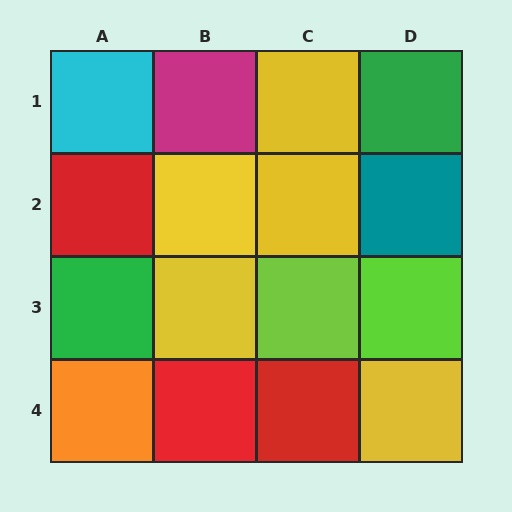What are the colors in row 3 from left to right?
Green, yellow, lime, lime.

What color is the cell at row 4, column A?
Orange.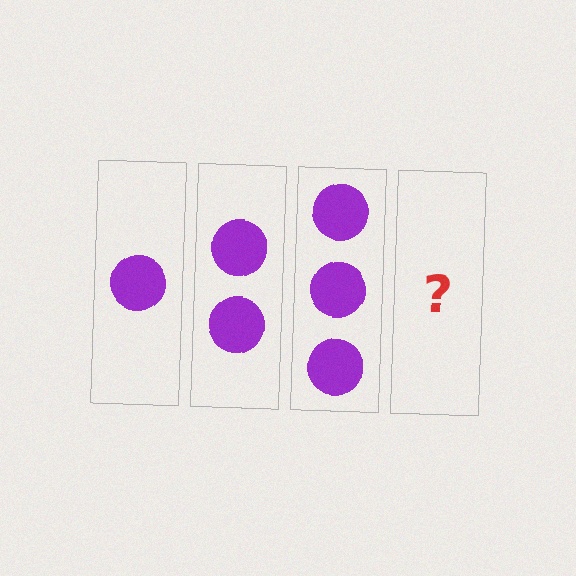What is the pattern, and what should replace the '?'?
The pattern is that each step adds one more circle. The '?' should be 4 circles.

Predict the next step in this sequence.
The next step is 4 circles.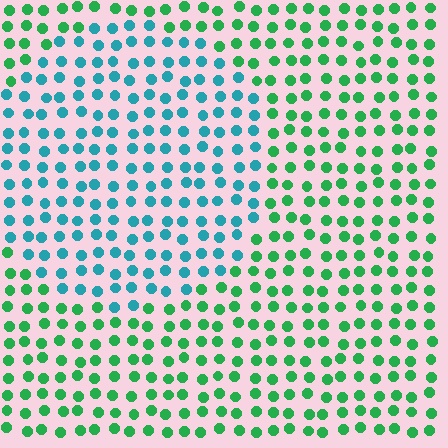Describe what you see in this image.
The image is filled with small green elements in a uniform arrangement. A circle-shaped region is visible where the elements are tinted to a slightly different hue, forming a subtle color boundary.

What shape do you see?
I see a circle.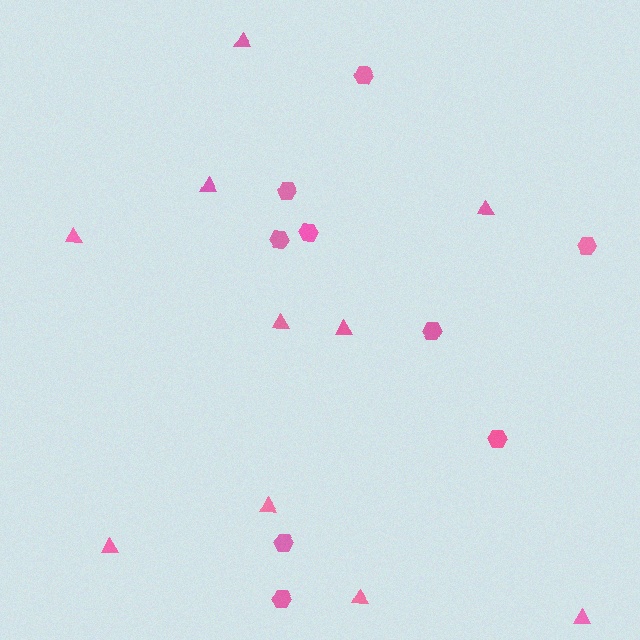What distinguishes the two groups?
There are 2 groups: one group of triangles (10) and one group of hexagons (9).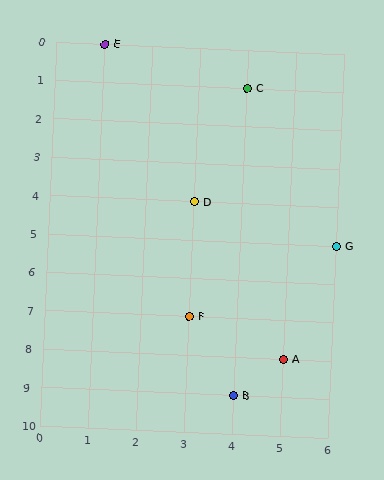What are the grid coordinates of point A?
Point A is at grid coordinates (5, 8).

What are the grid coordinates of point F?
Point F is at grid coordinates (3, 7).